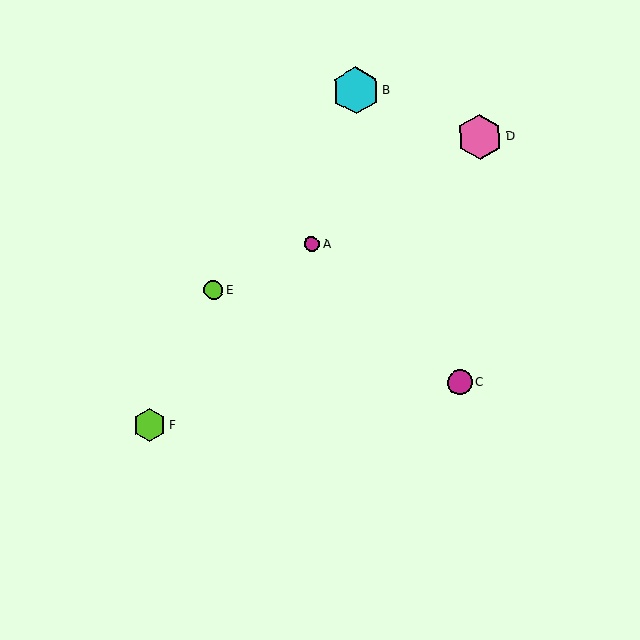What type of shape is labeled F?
Shape F is a lime hexagon.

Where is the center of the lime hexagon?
The center of the lime hexagon is at (149, 425).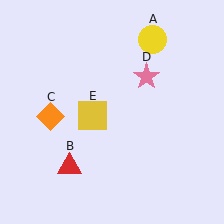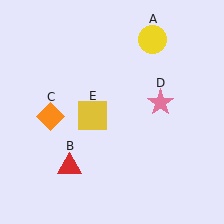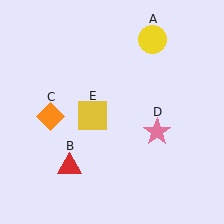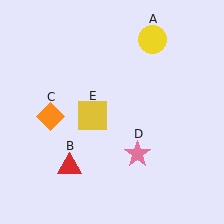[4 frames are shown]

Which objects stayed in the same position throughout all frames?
Yellow circle (object A) and red triangle (object B) and orange diamond (object C) and yellow square (object E) remained stationary.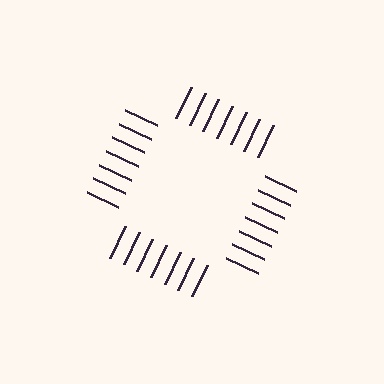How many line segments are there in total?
28 — 7 along each of the 4 edges.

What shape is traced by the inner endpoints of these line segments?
An illusory square — the line segments terminate on its edges but no continuous stroke is drawn.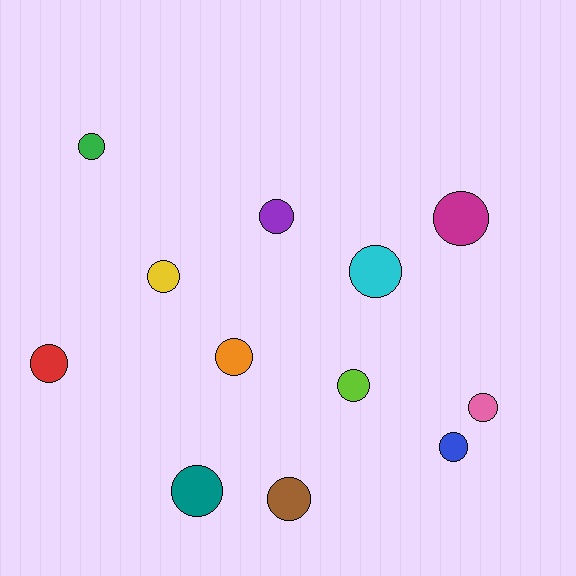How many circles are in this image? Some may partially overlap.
There are 12 circles.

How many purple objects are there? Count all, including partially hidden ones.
There is 1 purple object.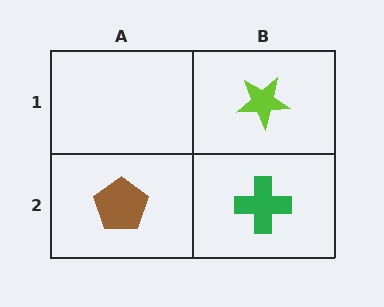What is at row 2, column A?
A brown pentagon.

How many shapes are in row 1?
1 shape.